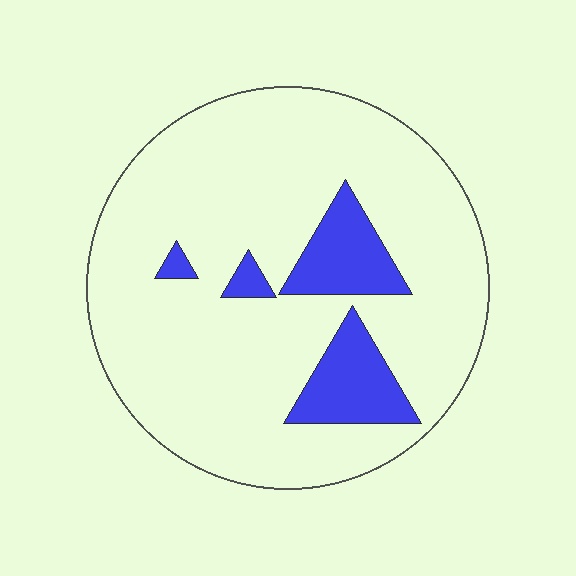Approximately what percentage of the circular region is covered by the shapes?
Approximately 15%.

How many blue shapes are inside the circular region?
4.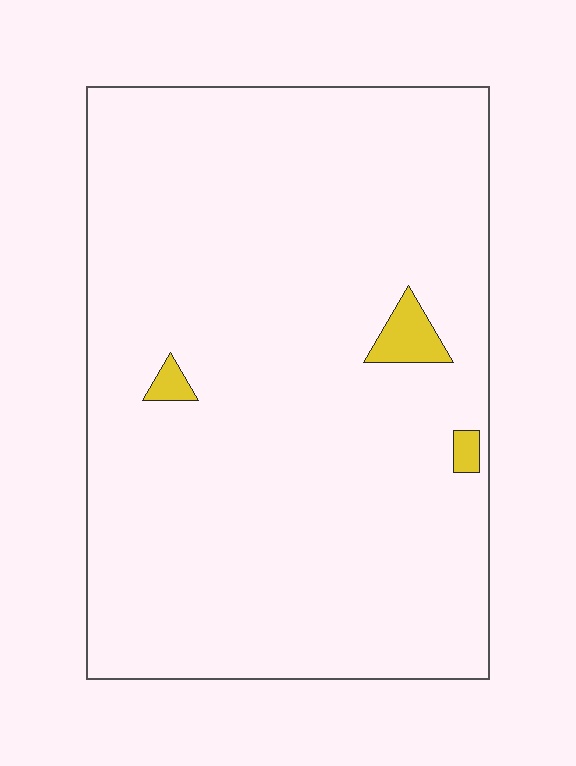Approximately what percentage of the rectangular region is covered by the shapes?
Approximately 5%.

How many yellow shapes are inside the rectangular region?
3.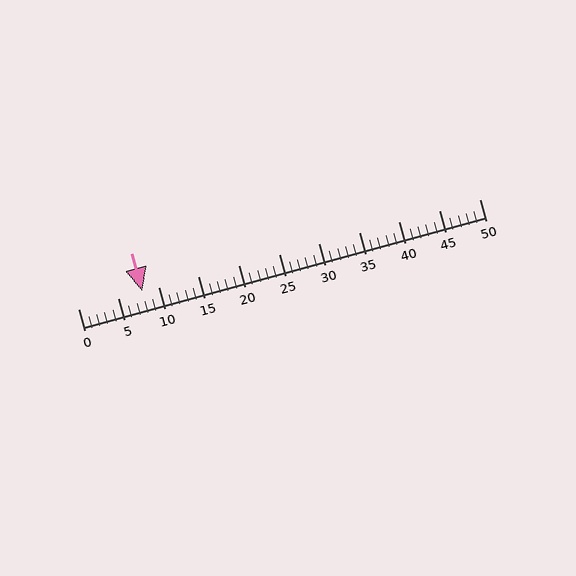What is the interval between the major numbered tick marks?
The major tick marks are spaced 5 units apart.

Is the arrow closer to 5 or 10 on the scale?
The arrow is closer to 10.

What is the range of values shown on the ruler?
The ruler shows values from 0 to 50.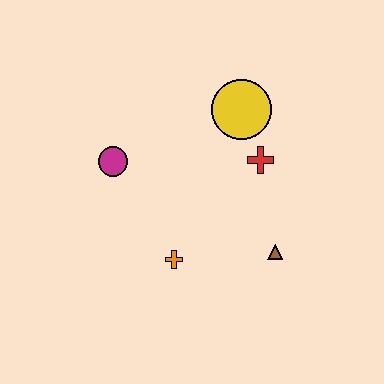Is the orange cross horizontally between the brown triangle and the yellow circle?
No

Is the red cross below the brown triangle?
No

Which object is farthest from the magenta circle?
The brown triangle is farthest from the magenta circle.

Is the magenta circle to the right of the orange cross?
No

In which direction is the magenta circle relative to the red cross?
The magenta circle is to the left of the red cross.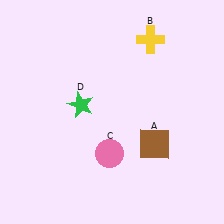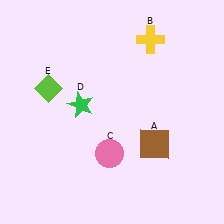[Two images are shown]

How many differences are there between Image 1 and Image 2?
There is 1 difference between the two images.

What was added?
A lime diamond (E) was added in Image 2.